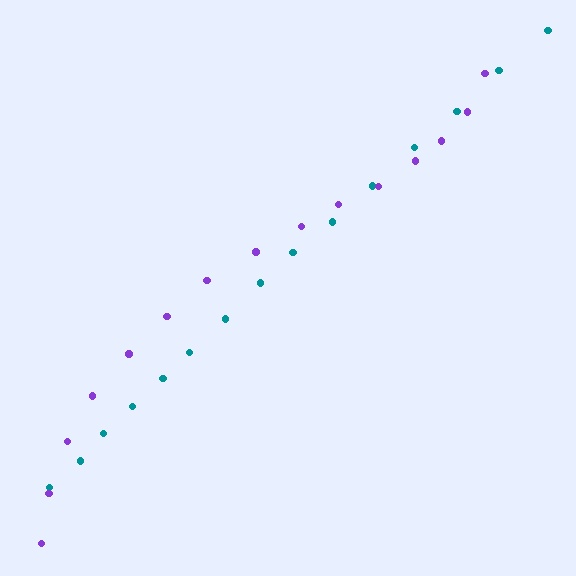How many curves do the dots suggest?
There are 2 distinct paths.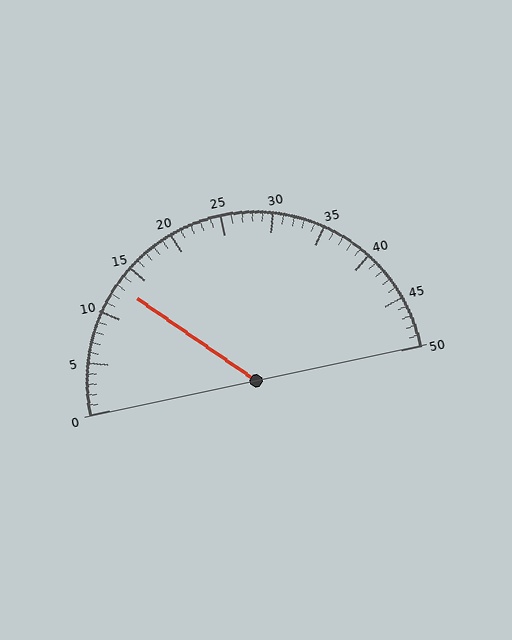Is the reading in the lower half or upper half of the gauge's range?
The reading is in the lower half of the range (0 to 50).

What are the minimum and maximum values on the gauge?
The gauge ranges from 0 to 50.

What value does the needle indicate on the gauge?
The needle indicates approximately 13.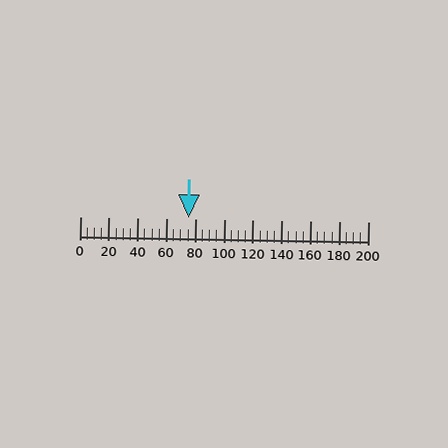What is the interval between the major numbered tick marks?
The major tick marks are spaced 20 units apart.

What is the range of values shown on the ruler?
The ruler shows values from 0 to 200.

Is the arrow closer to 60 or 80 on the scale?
The arrow is closer to 80.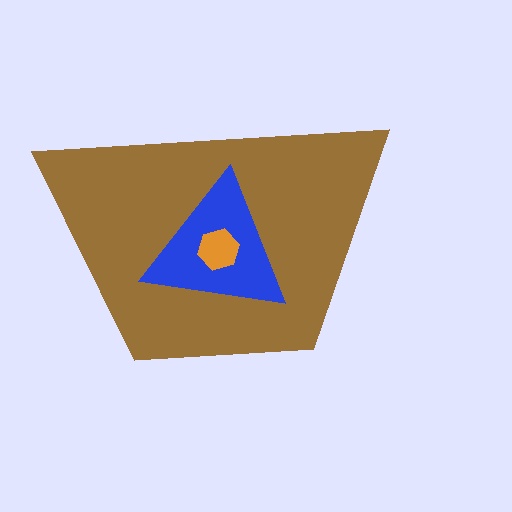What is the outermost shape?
The brown trapezoid.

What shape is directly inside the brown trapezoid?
The blue triangle.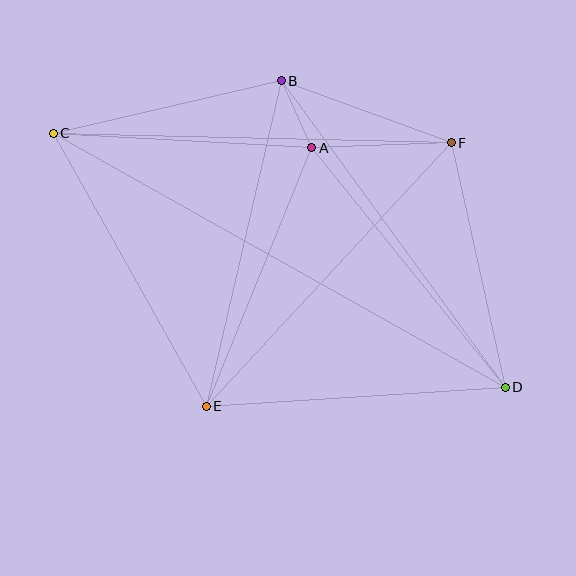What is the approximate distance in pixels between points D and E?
The distance between D and E is approximately 300 pixels.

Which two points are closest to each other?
Points A and B are closest to each other.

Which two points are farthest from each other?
Points C and D are farthest from each other.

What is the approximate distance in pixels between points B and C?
The distance between B and C is approximately 234 pixels.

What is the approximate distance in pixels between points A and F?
The distance between A and F is approximately 140 pixels.